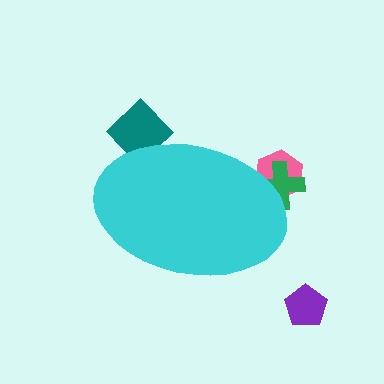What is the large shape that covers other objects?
A cyan ellipse.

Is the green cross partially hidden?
Yes, the green cross is partially hidden behind the cyan ellipse.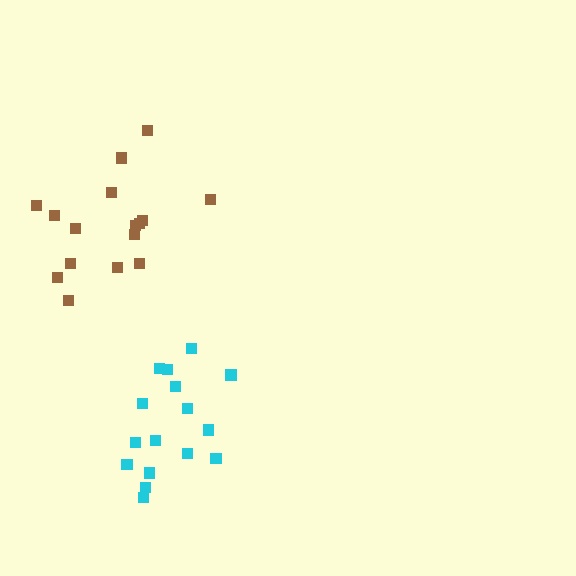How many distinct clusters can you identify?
There are 2 distinct clusters.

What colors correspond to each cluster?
The clusters are colored: brown, cyan.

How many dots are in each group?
Group 1: 16 dots, Group 2: 16 dots (32 total).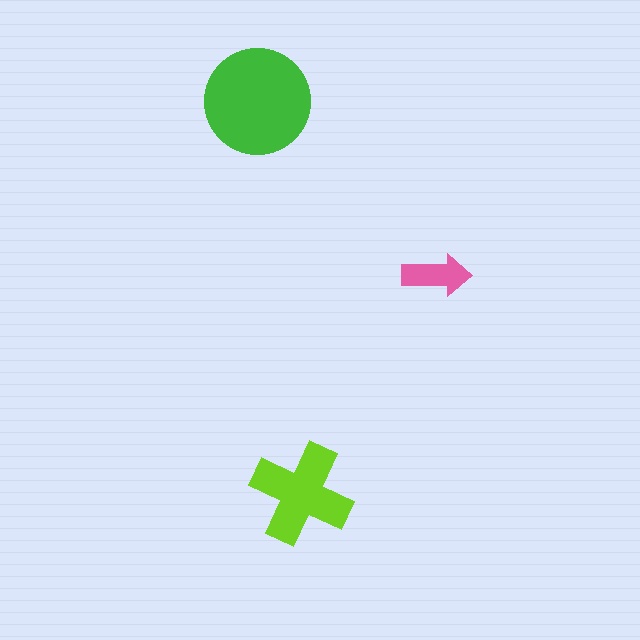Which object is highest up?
The green circle is topmost.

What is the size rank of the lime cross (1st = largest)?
2nd.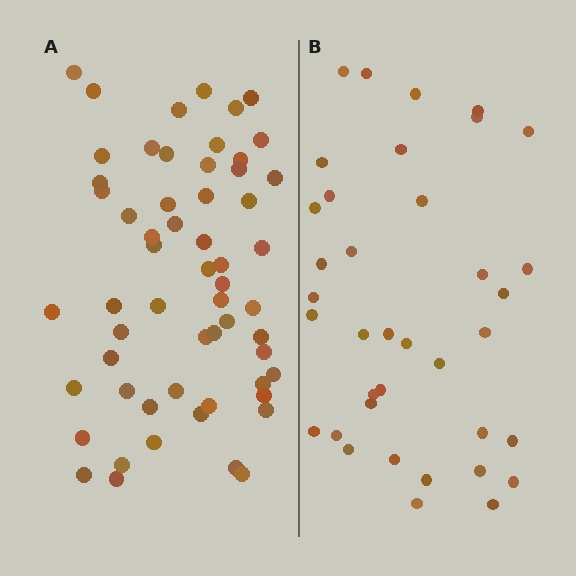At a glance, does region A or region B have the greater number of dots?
Region A (the left region) has more dots.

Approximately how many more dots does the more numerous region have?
Region A has approximately 20 more dots than region B.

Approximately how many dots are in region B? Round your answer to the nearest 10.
About 40 dots. (The exact count is 37, which rounds to 40.)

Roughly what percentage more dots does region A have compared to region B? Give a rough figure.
About 55% more.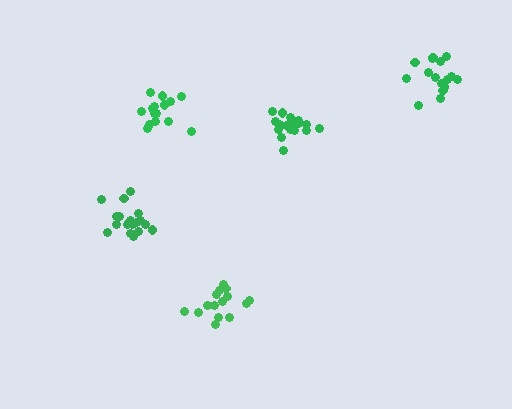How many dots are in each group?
Group 1: 19 dots, Group 2: 16 dots, Group 3: 15 dots, Group 4: 15 dots, Group 5: 17 dots (82 total).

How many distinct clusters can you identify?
There are 5 distinct clusters.